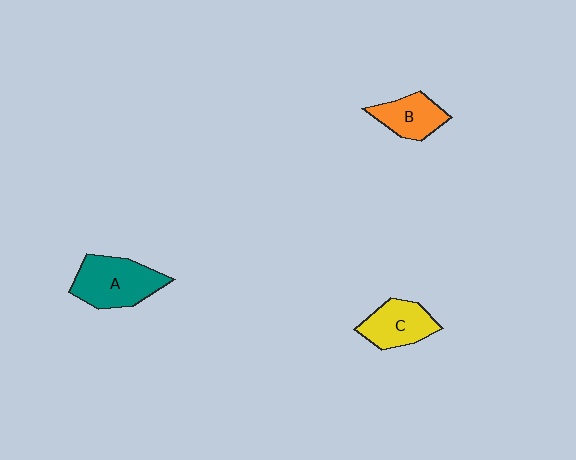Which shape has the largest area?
Shape A (teal).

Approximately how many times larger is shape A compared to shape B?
Approximately 1.5 times.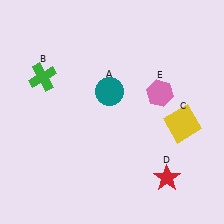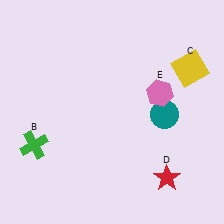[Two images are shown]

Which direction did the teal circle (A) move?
The teal circle (A) moved right.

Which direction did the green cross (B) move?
The green cross (B) moved down.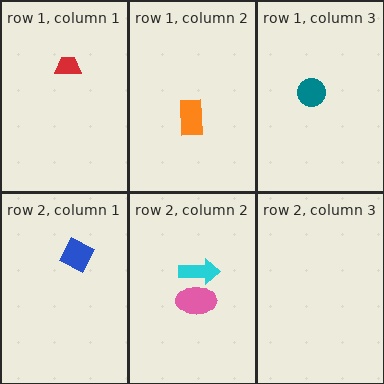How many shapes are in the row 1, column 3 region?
1.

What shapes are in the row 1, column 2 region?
The orange rectangle.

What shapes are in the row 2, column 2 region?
The cyan arrow, the pink ellipse.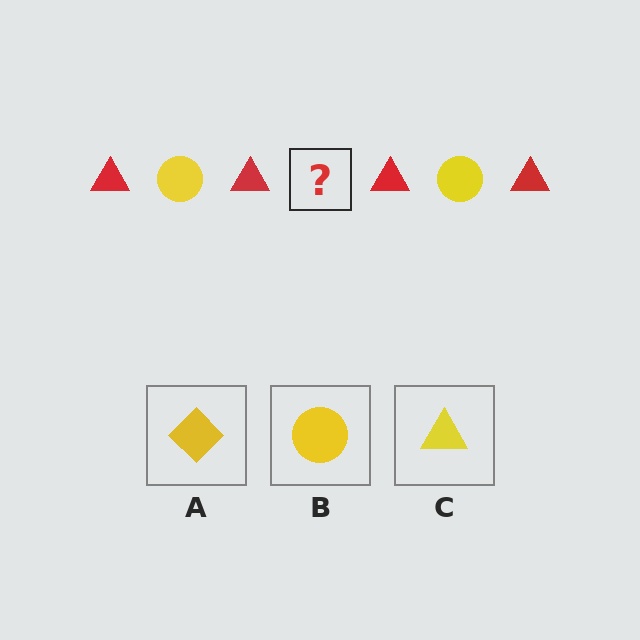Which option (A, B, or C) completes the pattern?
B.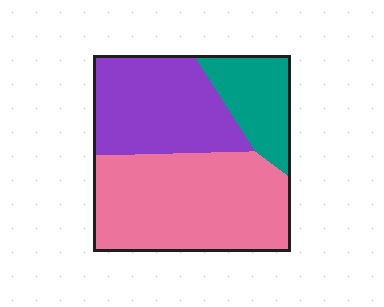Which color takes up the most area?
Pink, at roughly 50%.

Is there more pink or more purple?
Pink.